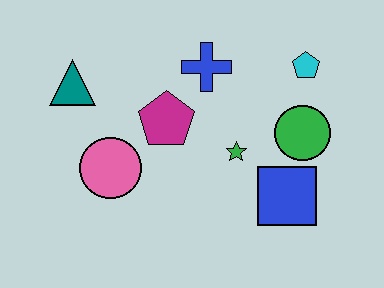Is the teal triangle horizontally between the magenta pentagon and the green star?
No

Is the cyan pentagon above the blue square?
Yes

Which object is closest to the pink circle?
The magenta pentagon is closest to the pink circle.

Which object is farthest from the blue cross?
The blue square is farthest from the blue cross.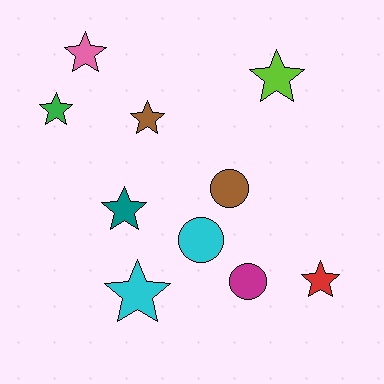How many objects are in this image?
There are 10 objects.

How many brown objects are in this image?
There are 2 brown objects.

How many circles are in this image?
There are 3 circles.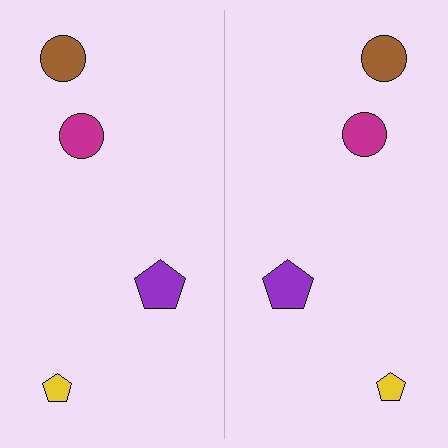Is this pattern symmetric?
Yes, this pattern has bilateral (reflection) symmetry.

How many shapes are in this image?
There are 8 shapes in this image.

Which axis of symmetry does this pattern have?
The pattern has a vertical axis of symmetry running through the center of the image.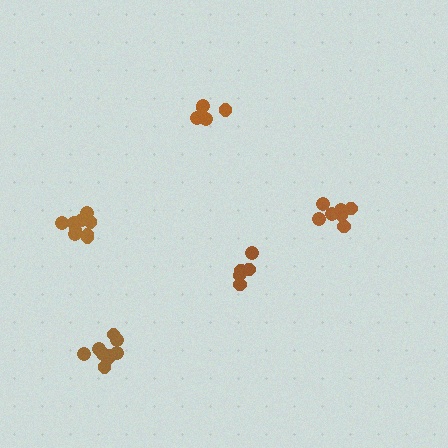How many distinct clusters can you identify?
There are 5 distinct clusters.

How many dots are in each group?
Group 1: 7 dots, Group 2: 9 dots, Group 3: 5 dots, Group 4: 5 dots, Group 5: 10 dots (36 total).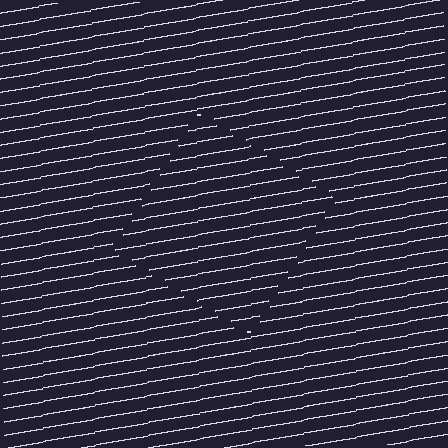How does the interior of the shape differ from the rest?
The interior of the shape contains the same grating, shifted by half a period — the contour is defined by the phase discontinuity where line-ends from the inner and outer gratings abut.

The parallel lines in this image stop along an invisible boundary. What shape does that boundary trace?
An illusory square. The interior of the shape contains the same grating, shifted by half a period — the contour is defined by the phase discontinuity where line-ends from the inner and outer gratings abut.